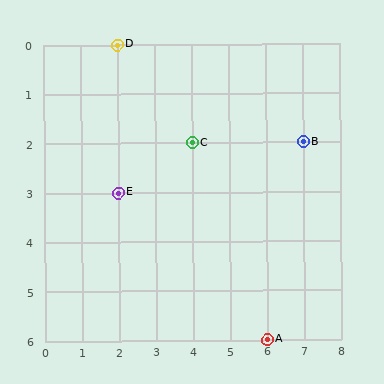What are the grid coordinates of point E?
Point E is at grid coordinates (2, 3).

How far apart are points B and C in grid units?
Points B and C are 3 columns apart.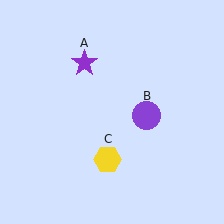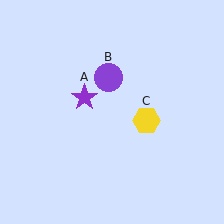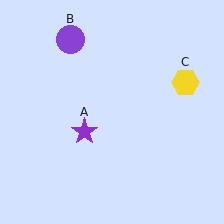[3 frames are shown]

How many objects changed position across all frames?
3 objects changed position: purple star (object A), purple circle (object B), yellow hexagon (object C).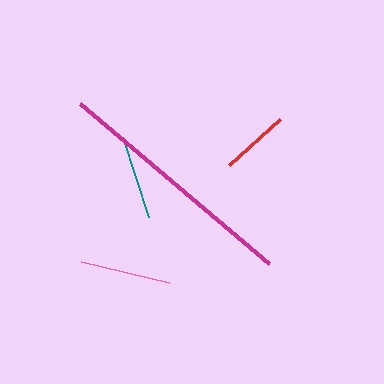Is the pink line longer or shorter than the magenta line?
The magenta line is longer than the pink line.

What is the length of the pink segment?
The pink segment is approximately 91 pixels long.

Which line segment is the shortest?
The red line is the shortest at approximately 69 pixels.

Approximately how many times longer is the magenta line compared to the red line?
The magenta line is approximately 3.6 times the length of the red line.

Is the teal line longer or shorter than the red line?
The teal line is longer than the red line.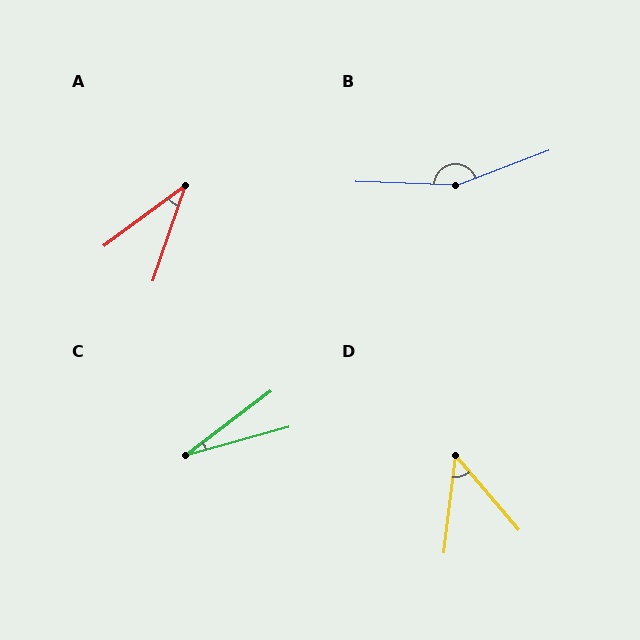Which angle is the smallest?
C, at approximately 21 degrees.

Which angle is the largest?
B, at approximately 157 degrees.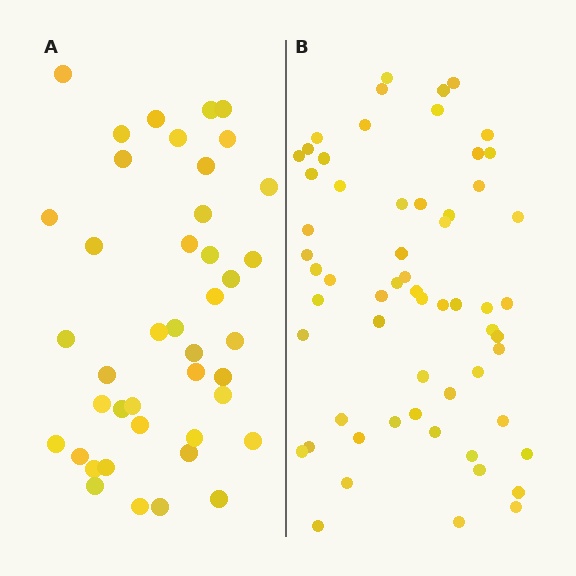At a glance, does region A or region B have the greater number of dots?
Region B (the right region) has more dots.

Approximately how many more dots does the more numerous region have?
Region B has approximately 20 more dots than region A.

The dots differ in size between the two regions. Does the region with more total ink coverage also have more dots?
No. Region A has more total ink coverage because its dots are larger, but region B actually contains more individual dots. Total area can be misleading — the number of items is what matters here.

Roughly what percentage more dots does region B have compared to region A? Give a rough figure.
About 45% more.